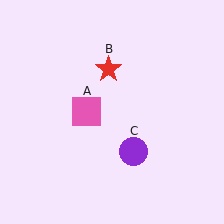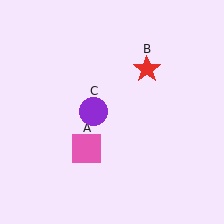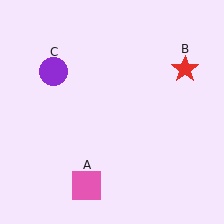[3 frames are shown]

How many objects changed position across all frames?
3 objects changed position: pink square (object A), red star (object B), purple circle (object C).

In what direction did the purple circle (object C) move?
The purple circle (object C) moved up and to the left.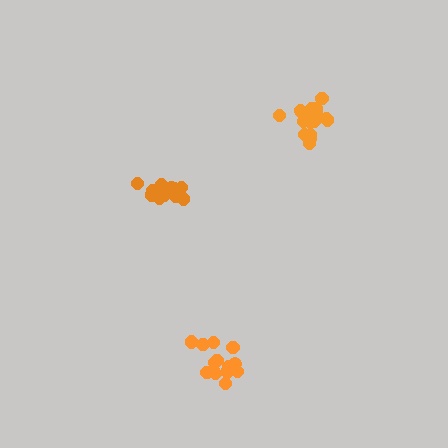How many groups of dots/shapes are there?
There are 3 groups.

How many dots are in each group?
Group 1: 16 dots, Group 2: 17 dots, Group 3: 16 dots (49 total).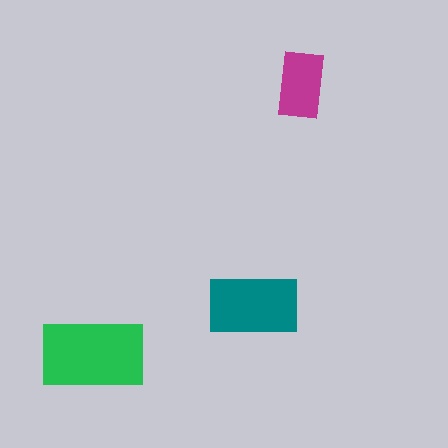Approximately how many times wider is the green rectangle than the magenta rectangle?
About 1.5 times wider.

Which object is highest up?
The magenta rectangle is topmost.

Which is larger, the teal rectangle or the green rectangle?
The green one.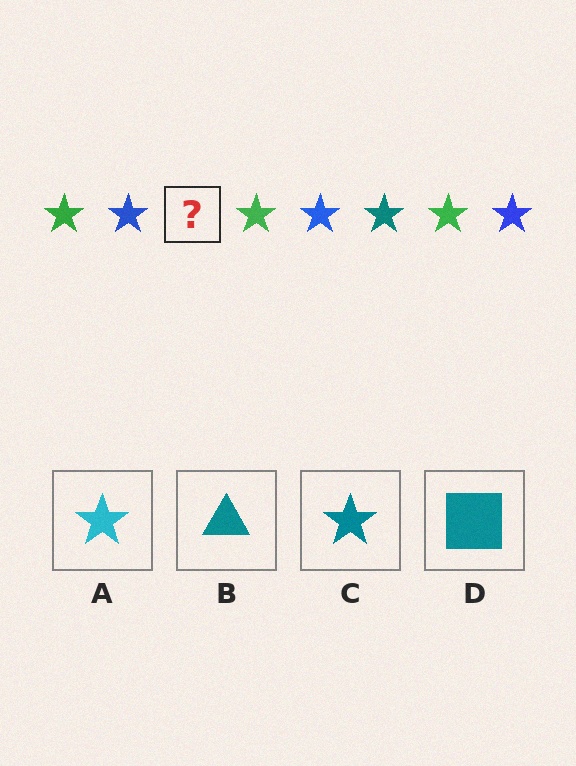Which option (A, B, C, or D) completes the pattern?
C.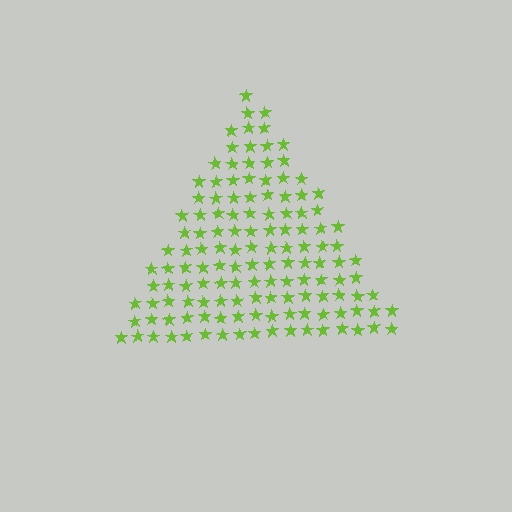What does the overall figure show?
The overall figure shows a triangle.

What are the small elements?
The small elements are stars.